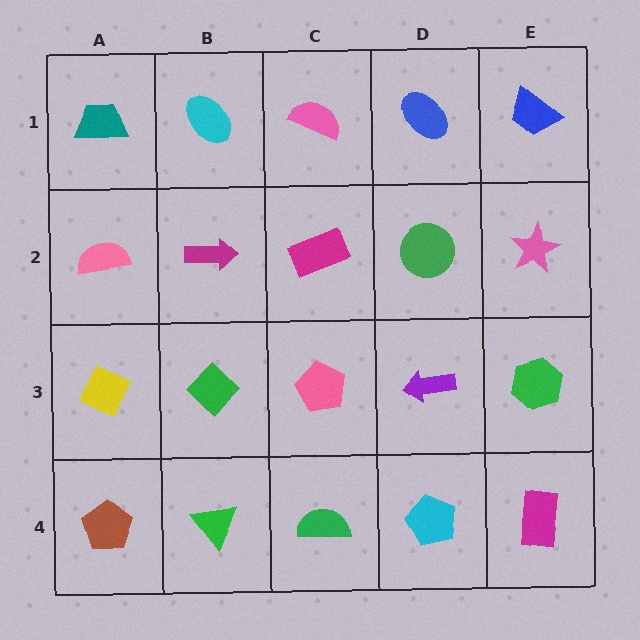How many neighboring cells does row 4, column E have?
2.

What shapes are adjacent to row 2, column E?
A blue trapezoid (row 1, column E), a green hexagon (row 3, column E), a green circle (row 2, column D).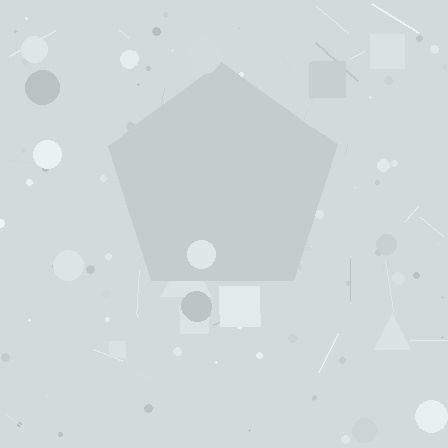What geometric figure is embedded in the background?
A pentagon is embedded in the background.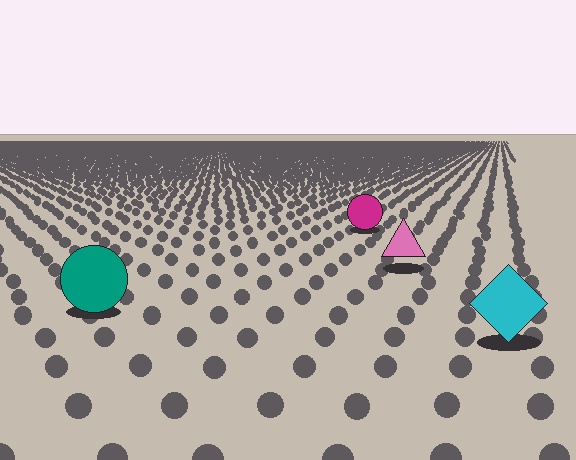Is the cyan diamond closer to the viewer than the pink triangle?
Yes. The cyan diamond is closer — you can tell from the texture gradient: the ground texture is coarser near it.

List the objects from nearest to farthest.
From nearest to farthest: the cyan diamond, the teal circle, the pink triangle, the magenta circle.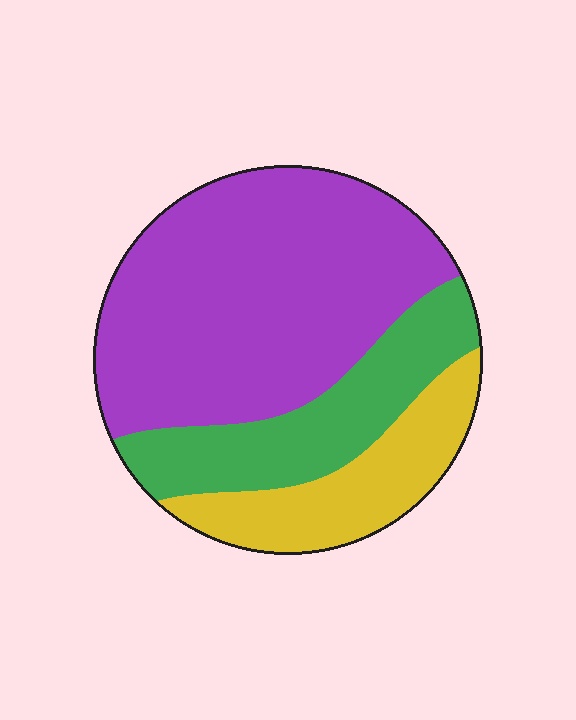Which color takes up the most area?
Purple, at roughly 55%.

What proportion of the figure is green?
Green covers around 25% of the figure.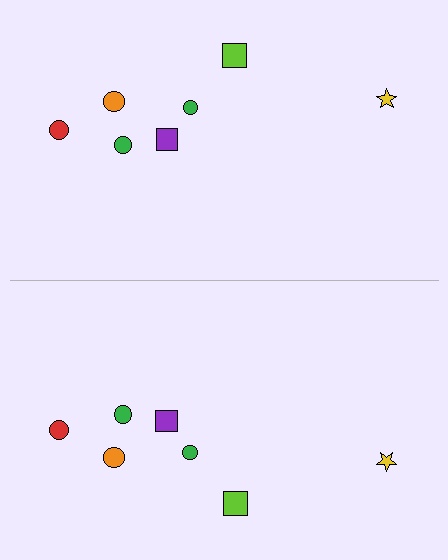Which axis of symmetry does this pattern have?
The pattern has a horizontal axis of symmetry running through the center of the image.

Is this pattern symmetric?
Yes, this pattern has bilateral (reflection) symmetry.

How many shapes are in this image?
There are 14 shapes in this image.